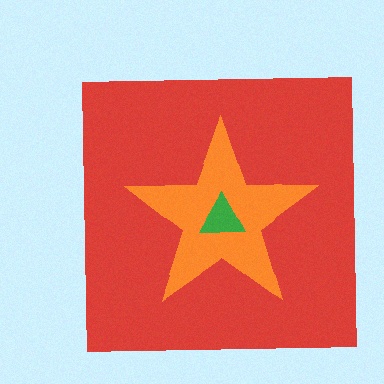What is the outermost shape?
The red square.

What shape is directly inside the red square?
The orange star.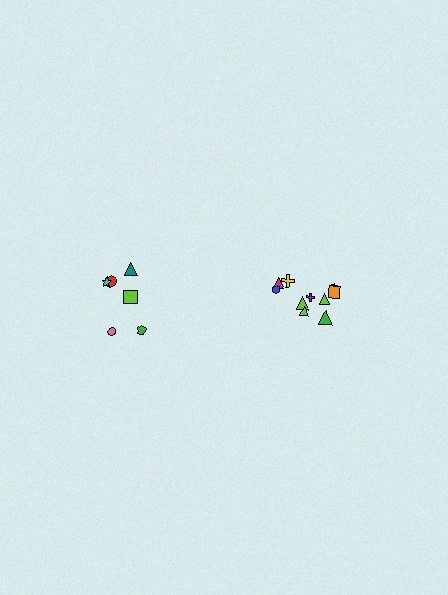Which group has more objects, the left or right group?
The right group.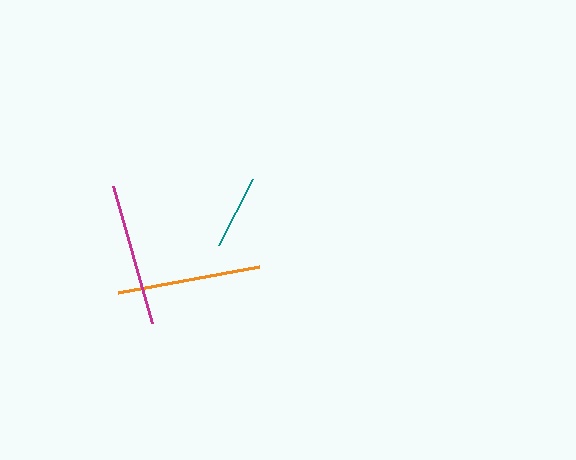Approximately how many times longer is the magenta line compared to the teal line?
The magenta line is approximately 1.9 times the length of the teal line.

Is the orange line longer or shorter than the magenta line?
The orange line is longer than the magenta line.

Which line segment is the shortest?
The teal line is the shortest at approximately 74 pixels.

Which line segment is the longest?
The orange line is the longest at approximately 143 pixels.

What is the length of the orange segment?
The orange segment is approximately 143 pixels long.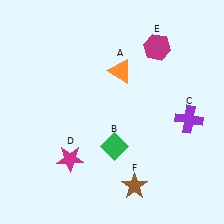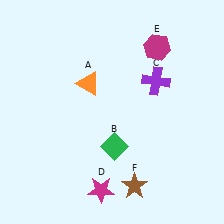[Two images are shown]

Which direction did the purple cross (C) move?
The purple cross (C) moved up.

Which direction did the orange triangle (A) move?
The orange triangle (A) moved left.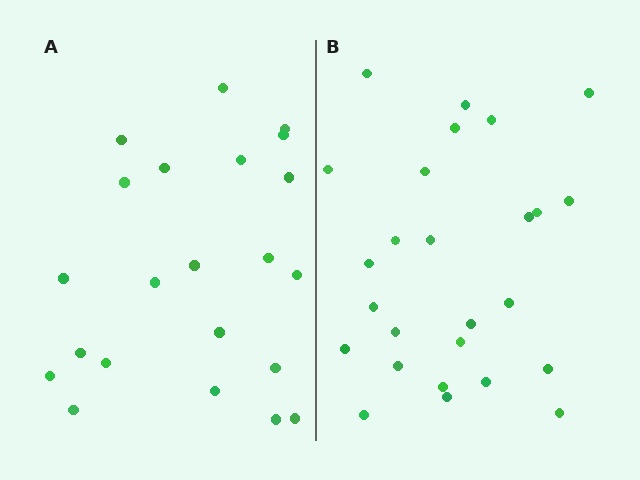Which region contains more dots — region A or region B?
Region B (the right region) has more dots.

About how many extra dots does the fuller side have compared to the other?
Region B has about 4 more dots than region A.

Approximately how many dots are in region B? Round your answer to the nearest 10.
About 30 dots. (The exact count is 26, which rounds to 30.)